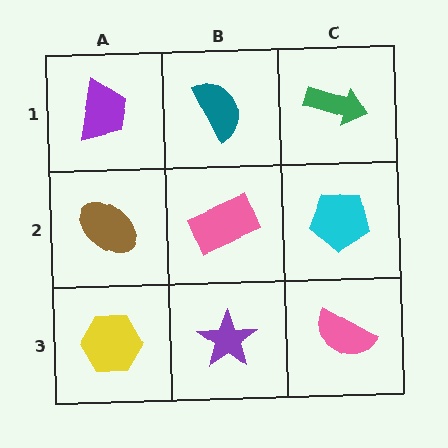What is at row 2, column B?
A pink rectangle.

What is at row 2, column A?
A brown ellipse.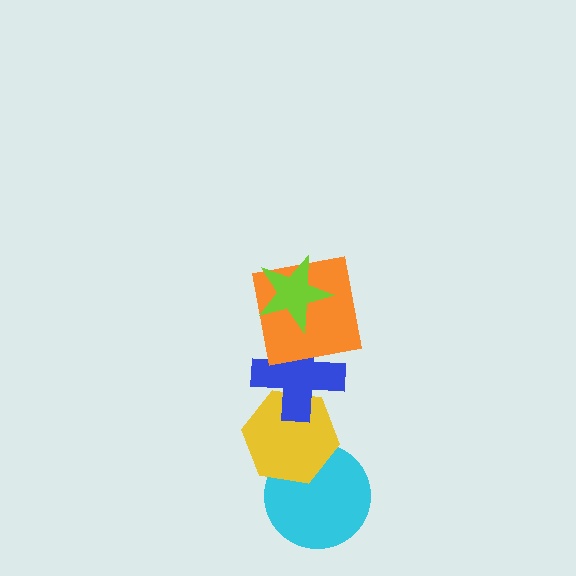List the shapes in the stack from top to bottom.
From top to bottom: the lime star, the orange square, the blue cross, the yellow hexagon, the cyan circle.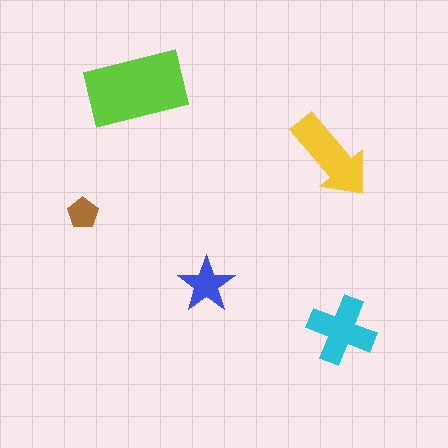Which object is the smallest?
The brown pentagon.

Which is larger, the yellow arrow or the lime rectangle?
The lime rectangle.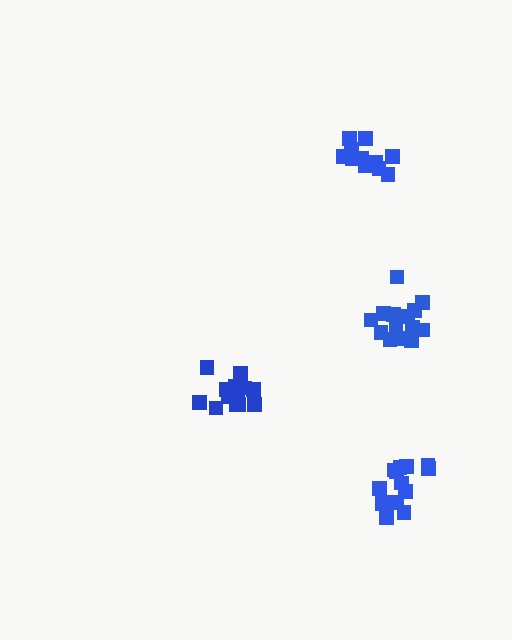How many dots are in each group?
Group 1: 14 dots, Group 2: 15 dots, Group 3: 15 dots, Group 4: 13 dots (57 total).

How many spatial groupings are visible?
There are 4 spatial groupings.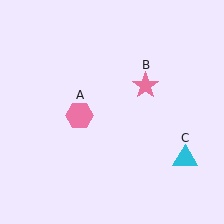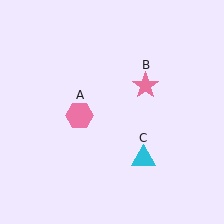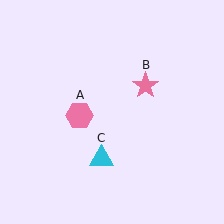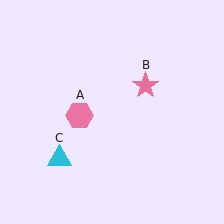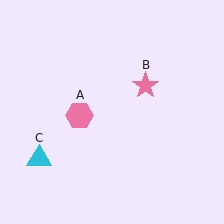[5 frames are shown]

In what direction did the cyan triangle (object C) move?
The cyan triangle (object C) moved left.